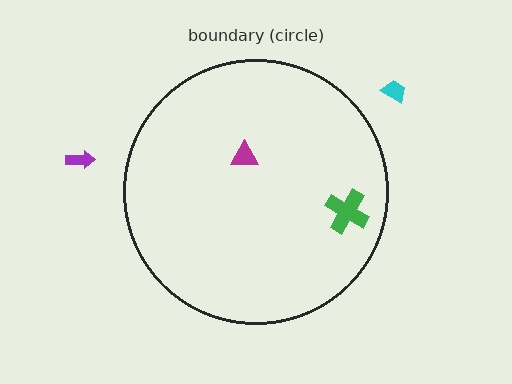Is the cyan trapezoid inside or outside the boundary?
Outside.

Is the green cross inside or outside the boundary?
Inside.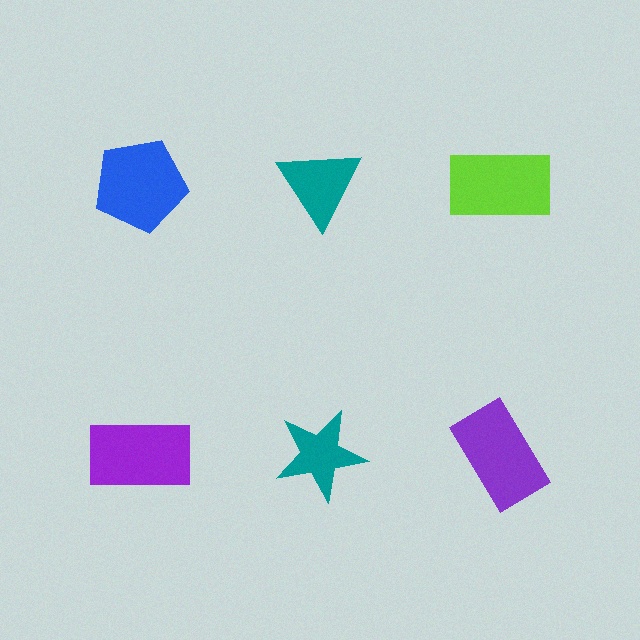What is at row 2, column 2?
A teal star.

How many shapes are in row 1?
3 shapes.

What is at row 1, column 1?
A blue pentagon.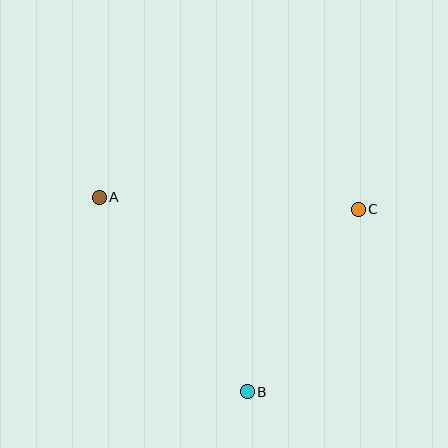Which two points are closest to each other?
Points B and C are closest to each other.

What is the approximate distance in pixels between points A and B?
The distance between A and B is approximately 245 pixels.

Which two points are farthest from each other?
Points A and C are farthest from each other.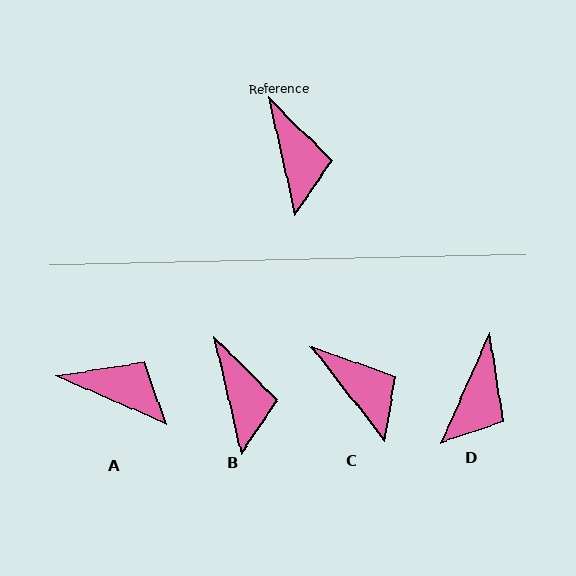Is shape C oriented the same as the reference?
No, it is off by about 25 degrees.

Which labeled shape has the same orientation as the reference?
B.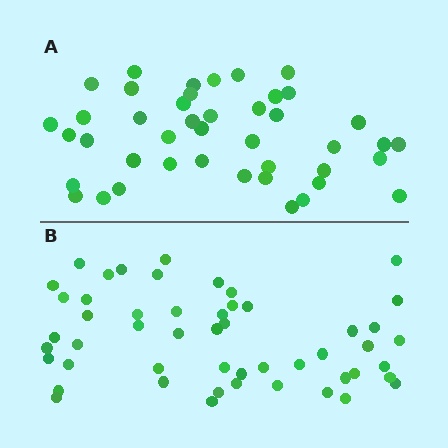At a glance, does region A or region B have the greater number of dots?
Region B (the bottom region) has more dots.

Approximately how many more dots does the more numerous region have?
Region B has roughly 8 or so more dots than region A.